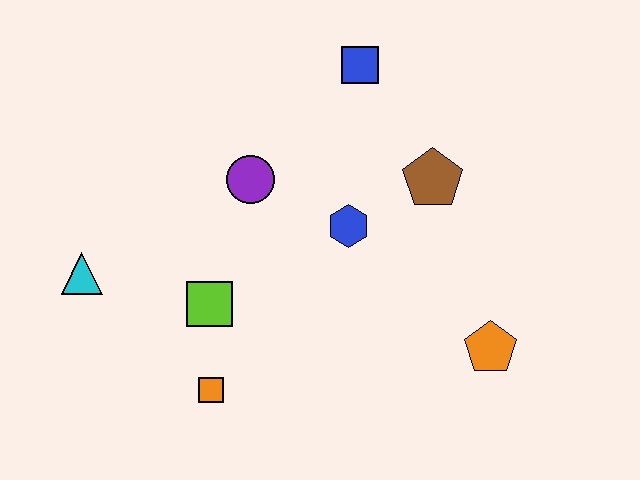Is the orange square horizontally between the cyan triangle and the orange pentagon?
Yes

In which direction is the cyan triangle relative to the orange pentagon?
The cyan triangle is to the left of the orange pentagon.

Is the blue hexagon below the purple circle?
Yes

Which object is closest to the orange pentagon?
The brown pentagon is closest to the orange pentagon.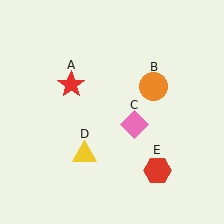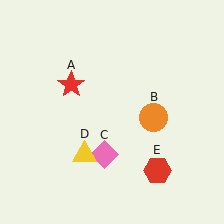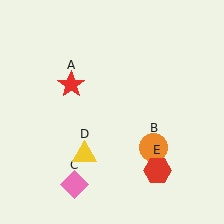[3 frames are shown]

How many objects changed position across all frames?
2 objects changed position: orange circle (object B), pink diamond (object C).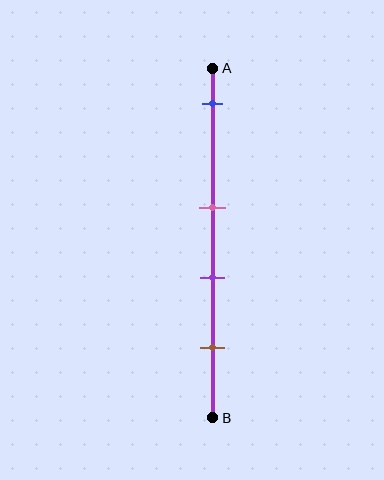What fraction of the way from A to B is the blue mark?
The blue mark is approximately 10% (0.1) of the way from A to B.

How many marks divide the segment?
There are 4 marks dividing the segment.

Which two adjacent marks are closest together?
The pink and purple marks are the closest adjacent pair.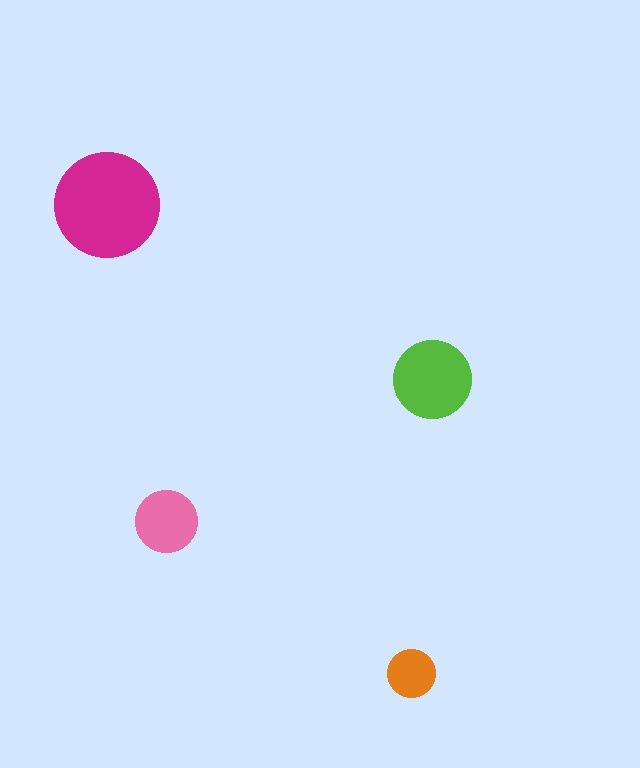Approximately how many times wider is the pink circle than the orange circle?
About 1.5 times wider.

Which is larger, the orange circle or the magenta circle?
The magenta one.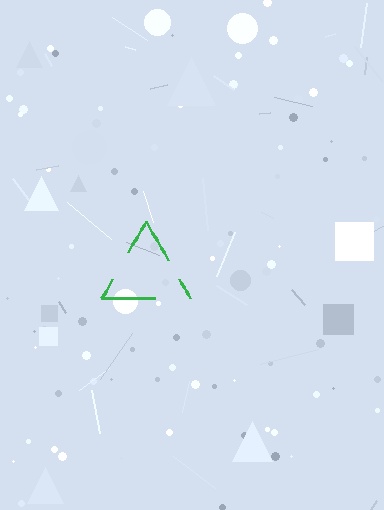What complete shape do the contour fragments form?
The contour fragments form a triangle.